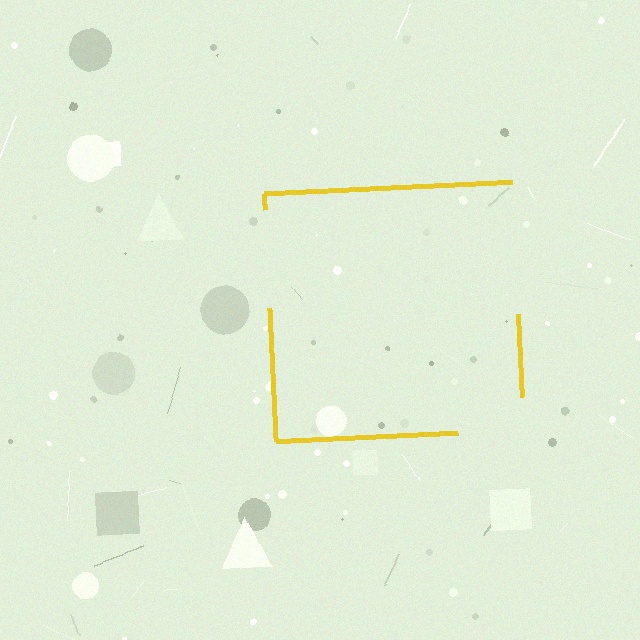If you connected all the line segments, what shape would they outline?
They would outline a square.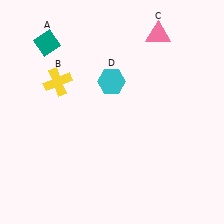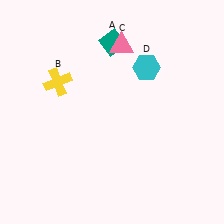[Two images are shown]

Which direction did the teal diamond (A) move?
The teal diamond (A) moved right.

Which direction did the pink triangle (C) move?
The pink triangle (C) moved left.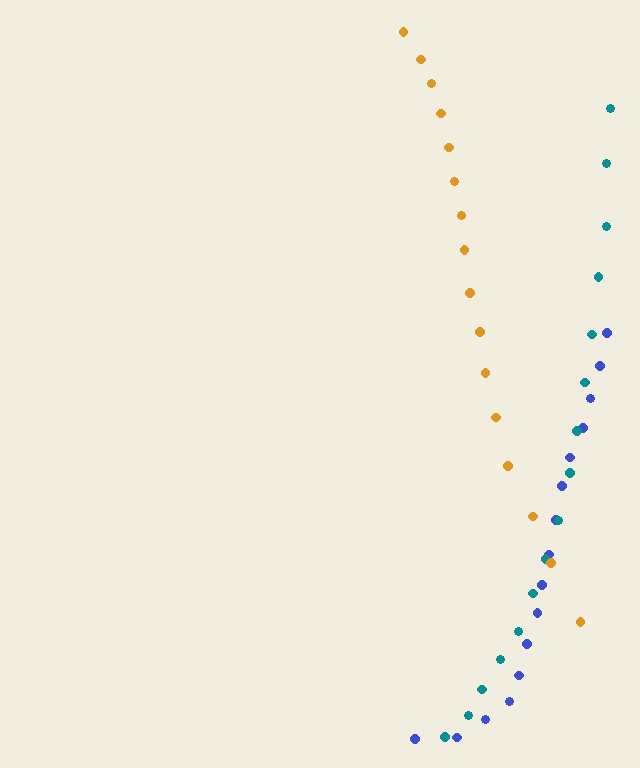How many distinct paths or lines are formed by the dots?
There are 3 distinct paths.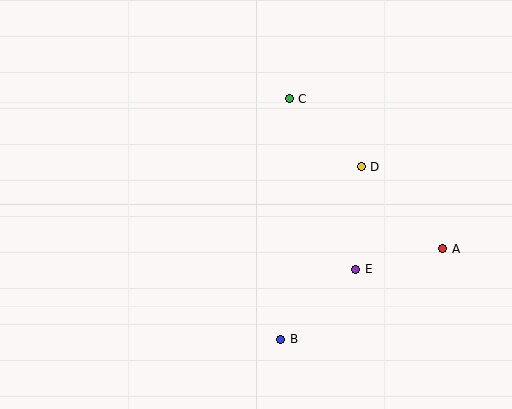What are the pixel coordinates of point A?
Point A is at (443, 249).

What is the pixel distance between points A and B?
The distance between A and B is 186 pixels.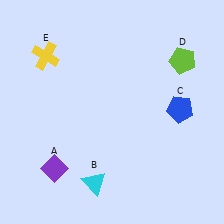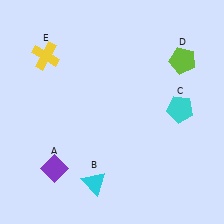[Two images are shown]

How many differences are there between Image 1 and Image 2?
There is 1 difference between the two images.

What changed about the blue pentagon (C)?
In Image 1, C is blue. In Image 2, it changed to cyan.